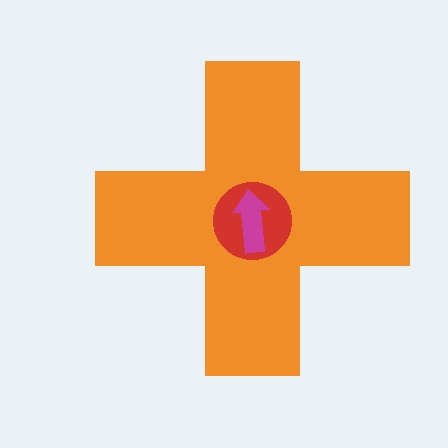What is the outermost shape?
The orange cross.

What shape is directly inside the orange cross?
The red circle.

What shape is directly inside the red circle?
The magenta arrow.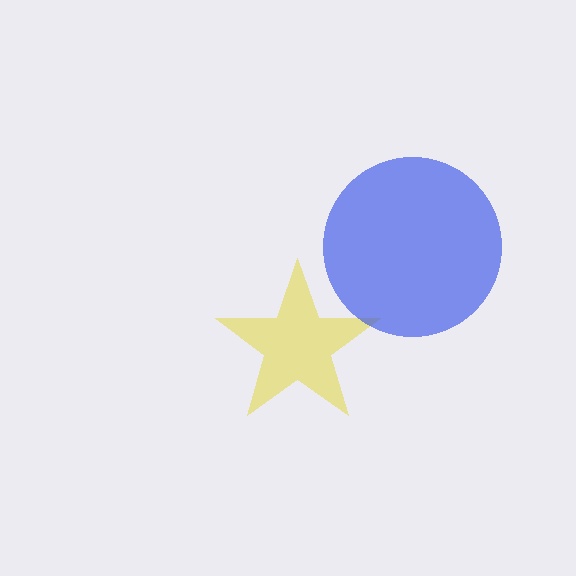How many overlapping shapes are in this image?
There are 2 overlapping shapes in the image.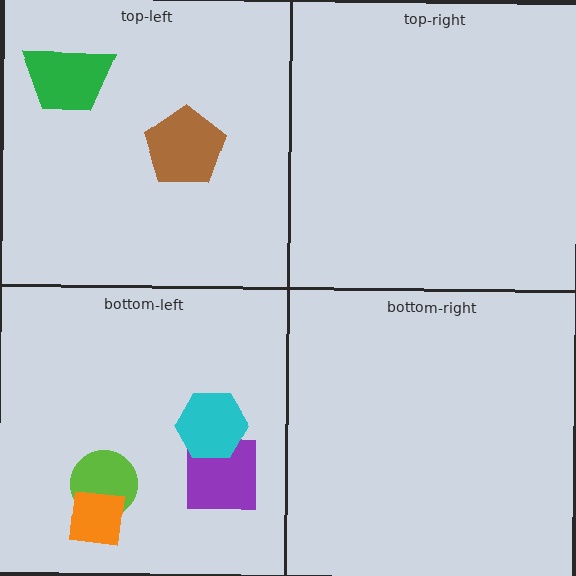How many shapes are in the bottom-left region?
4.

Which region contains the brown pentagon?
The top-left region.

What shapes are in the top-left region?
The brown pentagon, the green trapezoid.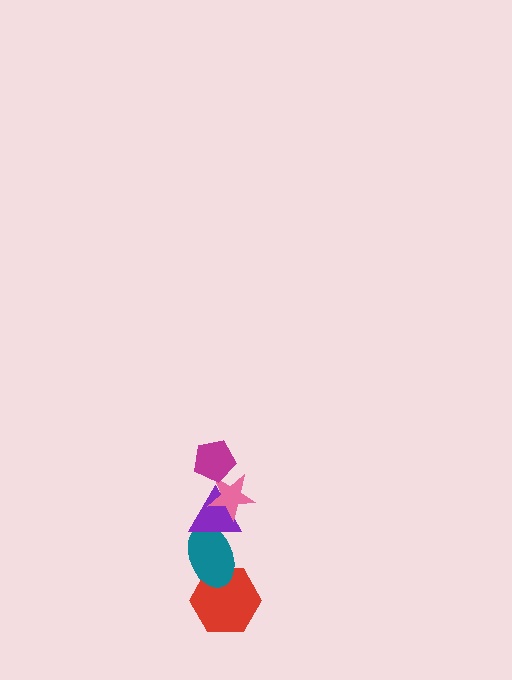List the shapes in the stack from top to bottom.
From top to bottom: the magenta pentagon, the pink star, the purple triangle, the teal ellipse, the red hexagon.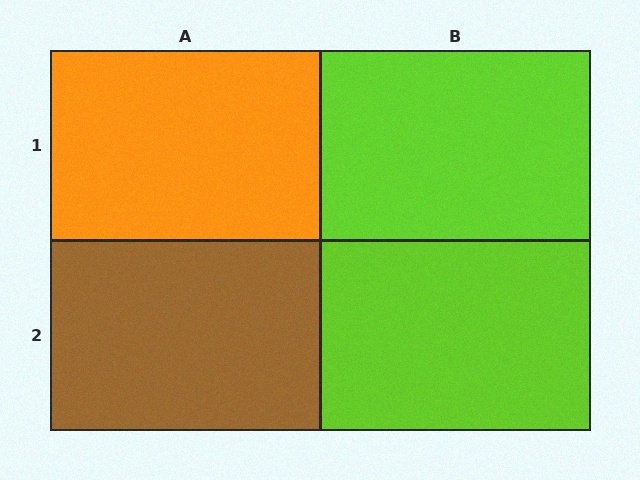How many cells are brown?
1 cell is brown.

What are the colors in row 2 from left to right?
Brown, lime.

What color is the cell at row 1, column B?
Lime.